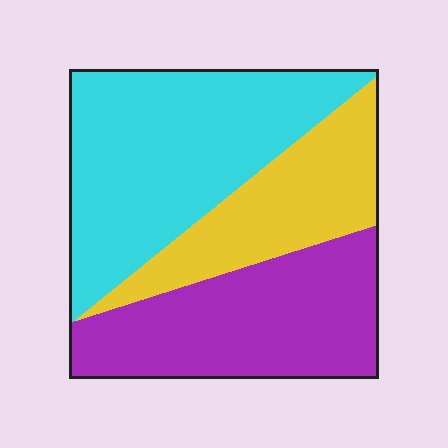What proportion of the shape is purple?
Purple covers roughly 35% of the shape.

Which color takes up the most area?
Cyan, at roughly 40%.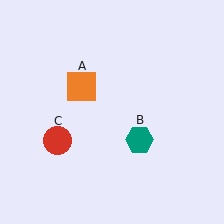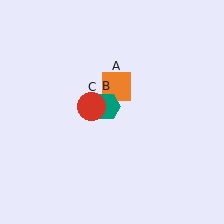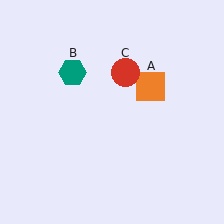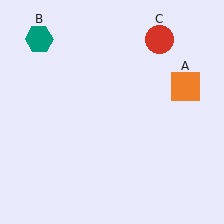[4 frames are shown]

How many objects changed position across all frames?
3 objects changed position: orange square (object A), teal hexagon (object B), red circle (object C).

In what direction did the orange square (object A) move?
The orange square (object A) moved right.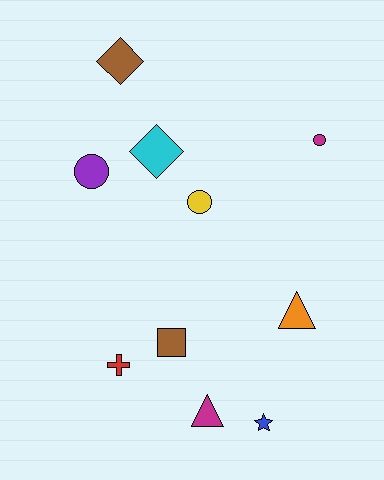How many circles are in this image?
There are 3 circles.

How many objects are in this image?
There are 10 objects.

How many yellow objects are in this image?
There is 1 yellow object.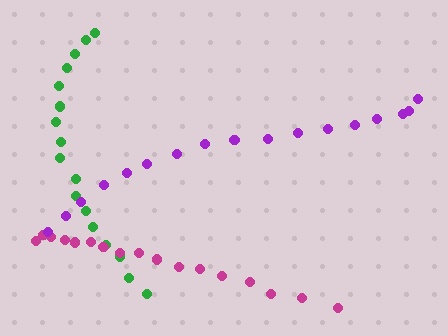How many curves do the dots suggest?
There are 3 distinct paths.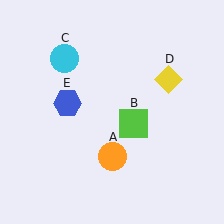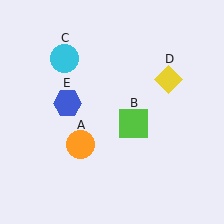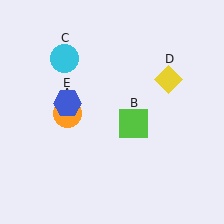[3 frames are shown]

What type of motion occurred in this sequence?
The orange circle (object A) rotated clockwise around the center of the scene.